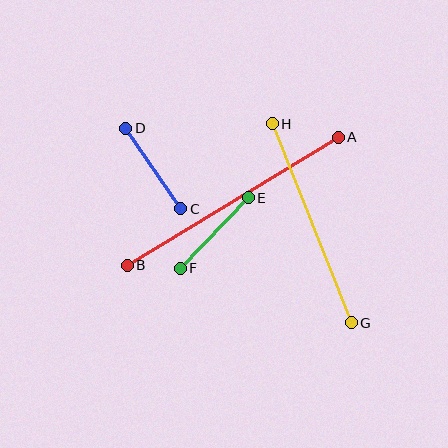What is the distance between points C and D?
The distance is approximately 98 pixels.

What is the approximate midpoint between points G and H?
The midpoint is at approximately (312, 223) pixels.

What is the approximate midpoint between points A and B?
The midpoint is at approximately (233, 201) pixels.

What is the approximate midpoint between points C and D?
The midpoint is at approximately (153, 168) pixels.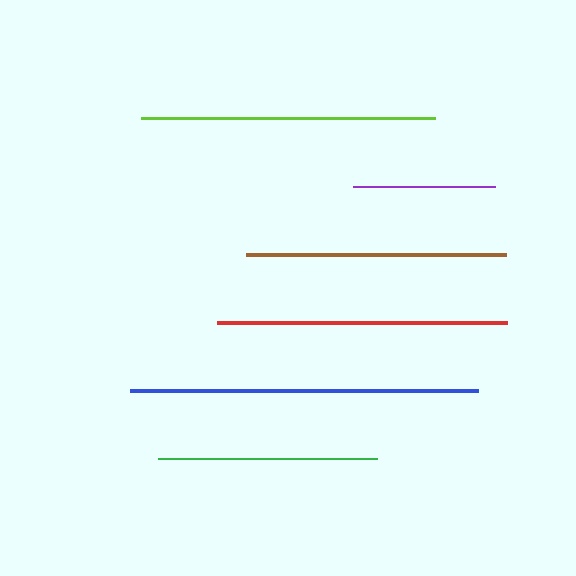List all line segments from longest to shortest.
From longest to shortest: blue, lime, red, brown, green, purple.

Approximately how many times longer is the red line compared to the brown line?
The red line is approximately 1.1 times the length of the brown line.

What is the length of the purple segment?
The purple segment is approximately 142 pixels long.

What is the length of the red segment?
The red segment is approximately 291 pixels long.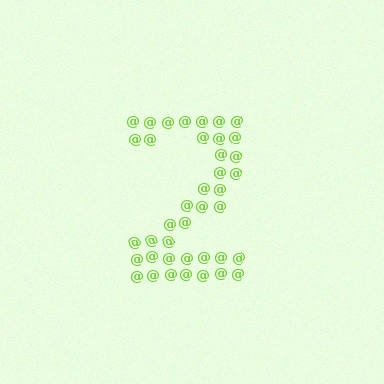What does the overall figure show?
The overall figure shows the digit 2.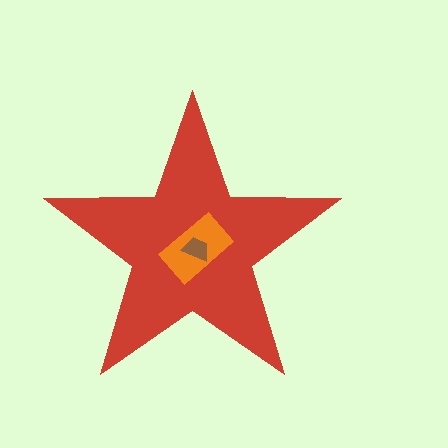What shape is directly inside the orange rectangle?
The brown trapezoid.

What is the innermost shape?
The brown trapezoid.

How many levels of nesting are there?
3.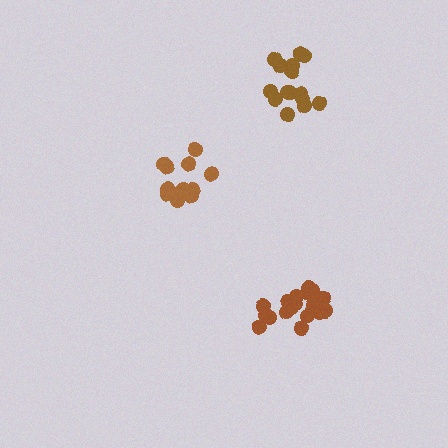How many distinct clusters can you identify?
There are 3 distinct clusters.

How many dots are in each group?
Group 1: 16 dots, Group 2: 20 dots, Group 3: 16 dots (52 total).